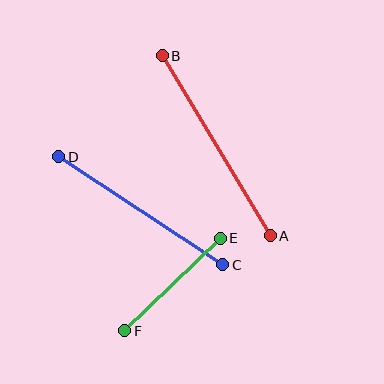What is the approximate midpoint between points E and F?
The midpoint is at approximately (173, 285) pixels.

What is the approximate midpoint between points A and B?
The midpoint is at approximately (216, 146) pixels.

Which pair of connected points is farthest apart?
Points A and B are farthest apart.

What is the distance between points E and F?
The distance is approximately 133 pixels.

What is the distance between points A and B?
The distance is approximately 210 pixels.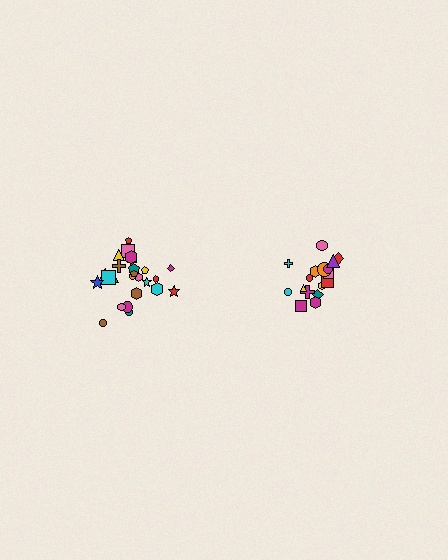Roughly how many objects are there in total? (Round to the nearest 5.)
Roughly 45 objects in total.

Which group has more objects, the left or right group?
The left group.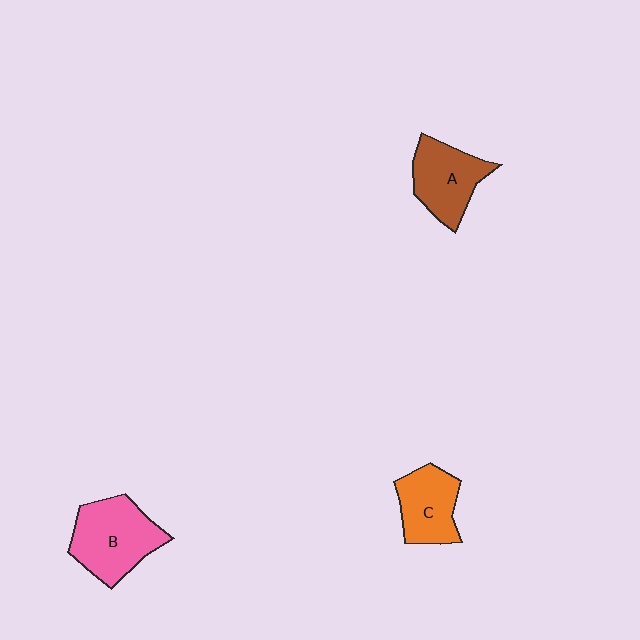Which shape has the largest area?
Shape B (pink).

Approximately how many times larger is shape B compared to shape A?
Approximately 1.2 times.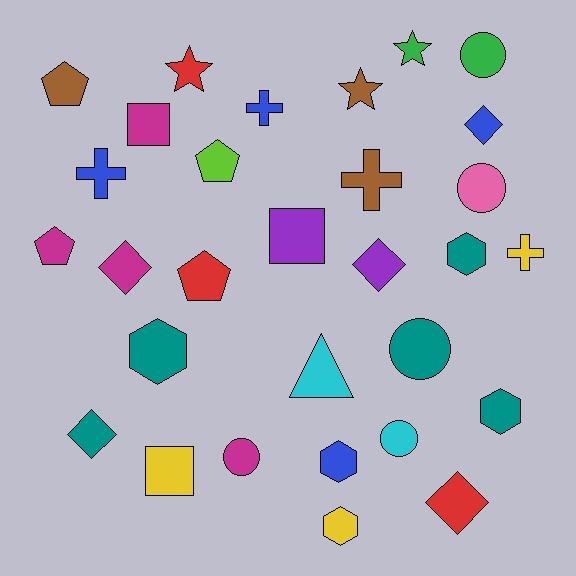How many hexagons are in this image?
There are 5 hexagons.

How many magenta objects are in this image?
There are 4 magenta objects.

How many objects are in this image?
There are 30 objects.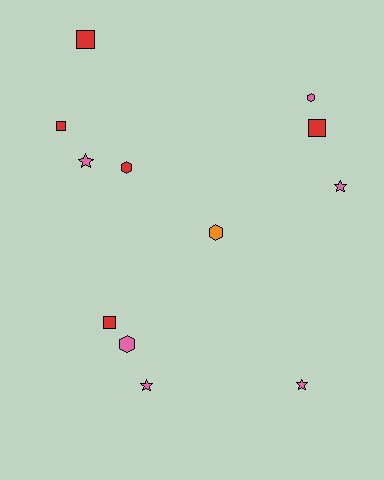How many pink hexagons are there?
There are 2 pink hexagons.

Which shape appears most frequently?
Square, with 4 objects.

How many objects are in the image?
There are 12 objects.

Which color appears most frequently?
Pink, with 6 objects.